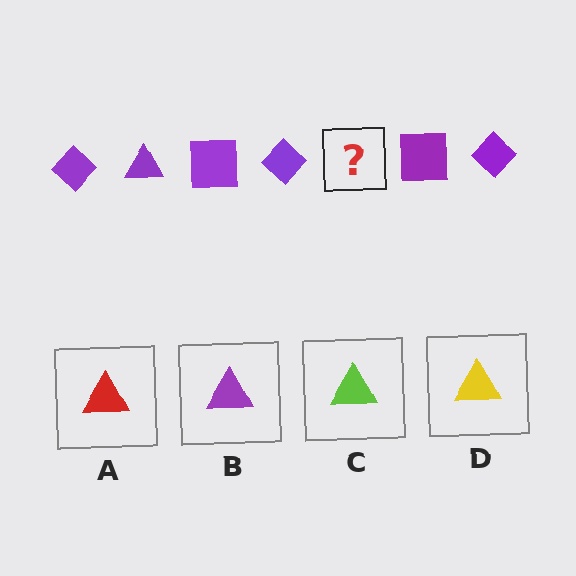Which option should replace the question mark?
Option B.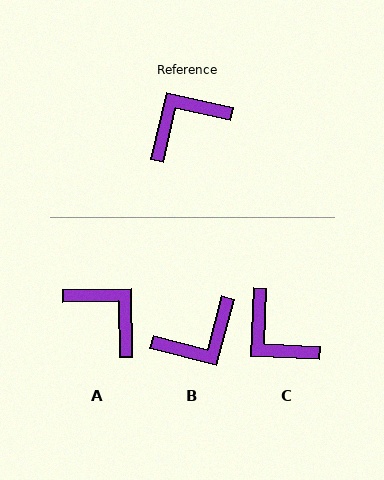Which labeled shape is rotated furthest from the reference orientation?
B, about 178 degrees away.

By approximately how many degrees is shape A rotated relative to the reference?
Approximately 76 degrees clockwise.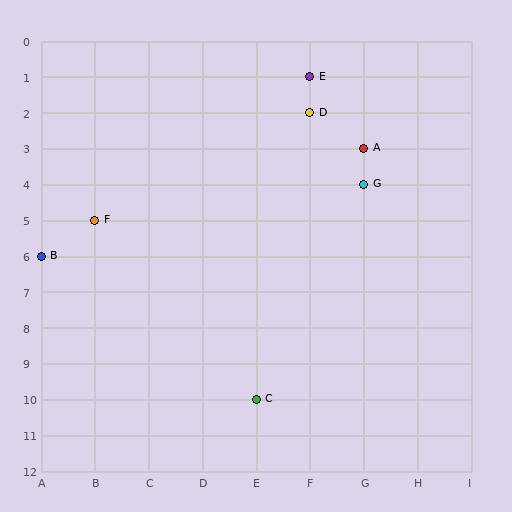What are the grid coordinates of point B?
Point B is at grid coordinates (A, 6).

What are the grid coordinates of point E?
Point E is at grid coordinates (F, 1).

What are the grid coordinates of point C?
Point C is at grid coordinates (E, 10).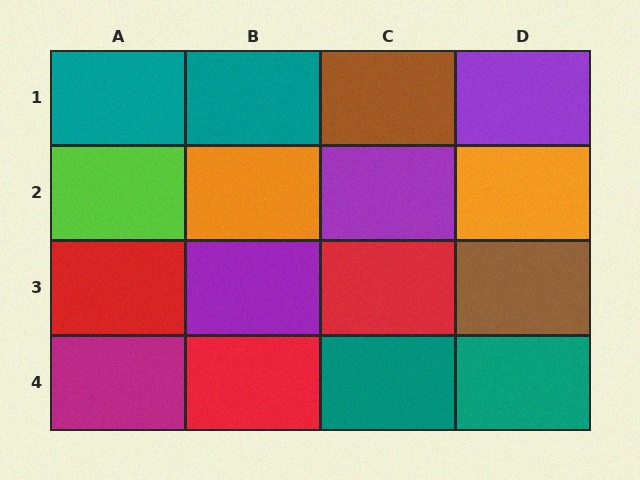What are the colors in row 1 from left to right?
Teal, teal, brown, purple.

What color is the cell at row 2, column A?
Lime.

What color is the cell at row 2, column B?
Orange.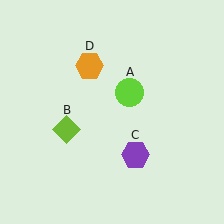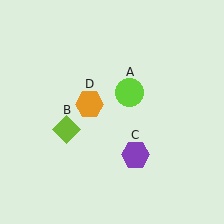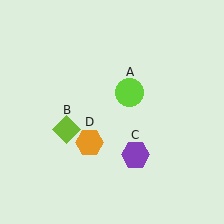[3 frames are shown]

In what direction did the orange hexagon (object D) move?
The orange hexagon (object D) moved down.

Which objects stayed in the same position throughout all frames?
Lime circle (object A) and lime diamond (object B) and purple hexagon (object C) remained stationary.